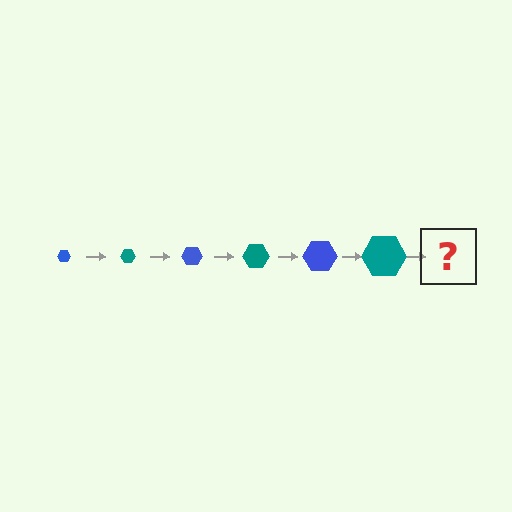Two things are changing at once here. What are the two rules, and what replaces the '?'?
The two rules are that the hexagon grows larger each step and the color cycles through blue and teal. The '?' should be a blue hexagon, larger than the previous one.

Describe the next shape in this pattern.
It should be a blue hexagon, larger than the previous one.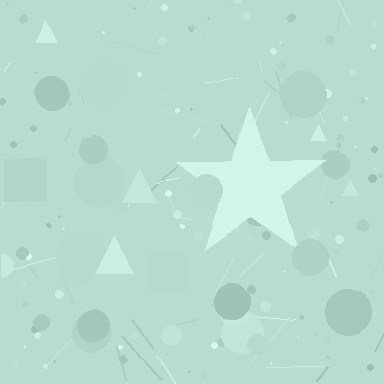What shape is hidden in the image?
A star is hidden in the image.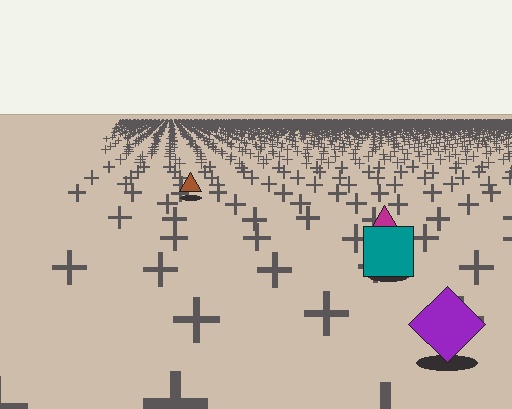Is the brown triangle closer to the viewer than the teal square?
No. The teal square is closer — you can tell from the texture gradient: the ground texture is coarser near it.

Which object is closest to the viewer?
The purple diamond is closest. The texture marks near it are larger and more spread out.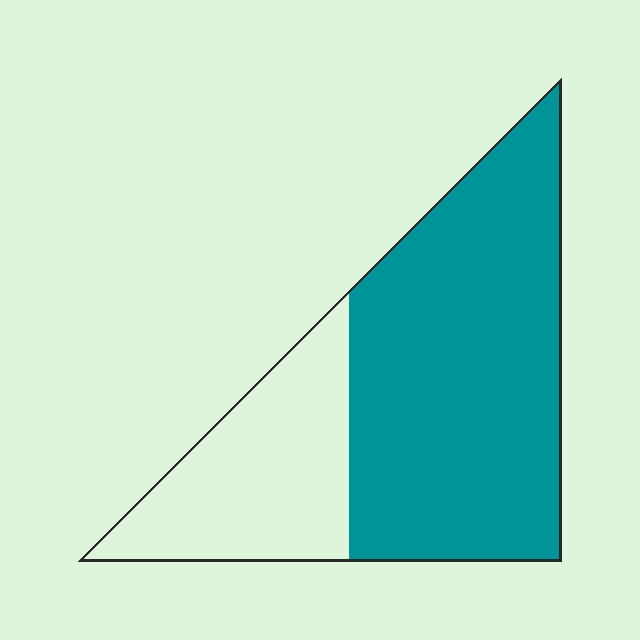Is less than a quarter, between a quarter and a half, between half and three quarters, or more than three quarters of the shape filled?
Between half and three quarters.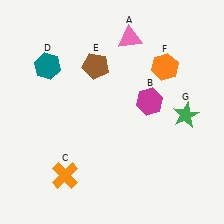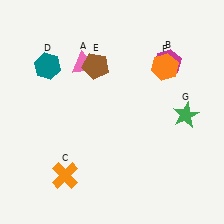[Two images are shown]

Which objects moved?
The objects that moved are: the pink triangle (A), the magenta hexagon (B).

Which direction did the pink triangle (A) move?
The pink triangle (A) moved left.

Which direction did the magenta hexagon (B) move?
The magenta hexagon (B) moved up.